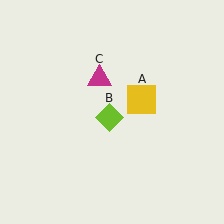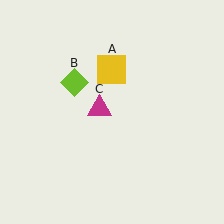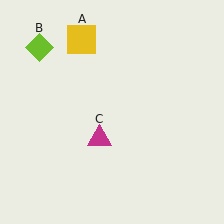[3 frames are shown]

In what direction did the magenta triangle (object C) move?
The magenta triangle (object C) moved down.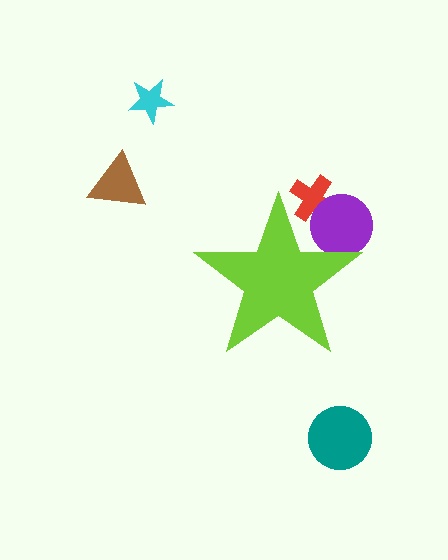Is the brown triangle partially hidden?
No, the brown triangle is fully visible.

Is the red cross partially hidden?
Yes, the red cross is partially hidden behind the lime star.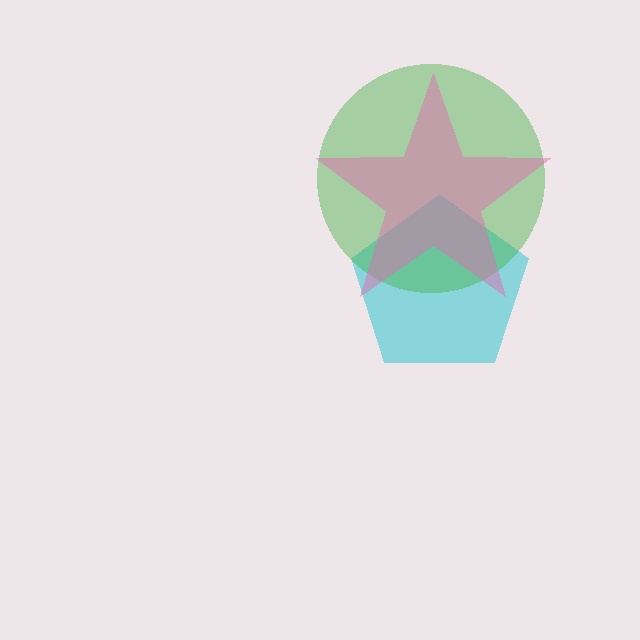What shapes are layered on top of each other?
The layered shapes are: a cyan pentagon, a green circle, a pink star.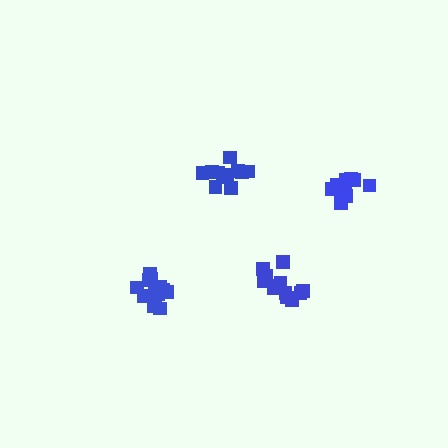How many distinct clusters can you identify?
There are 4 distinct clusters.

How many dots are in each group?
Group 1: 14 dots, Group 2: 11 dots, Group 3: 13 dots, Group 4: 12 dots (50 total).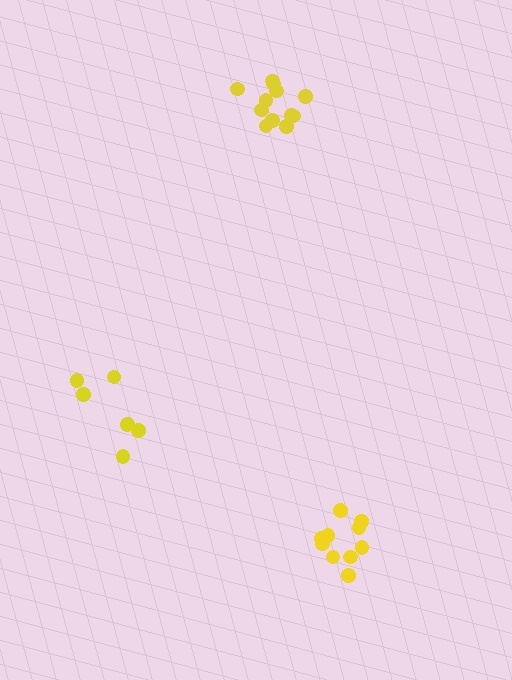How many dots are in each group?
Group 1: 12 dots, Group 2: 6 dots, Group 3: 10 dots (28 total).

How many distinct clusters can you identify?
There are 3 distinct clusters.